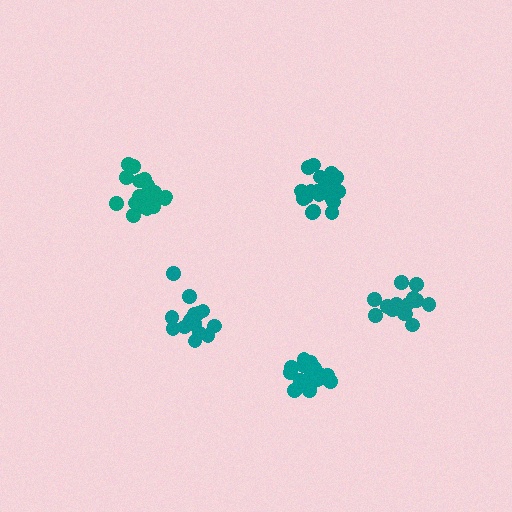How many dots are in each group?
Group 1: 20 dots, Group 2: 16 dots, Group 3: 21 dots, Group 4: 15 dots, Group 5: 19 dots (91 total).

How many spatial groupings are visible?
There are 5 spatial groupings.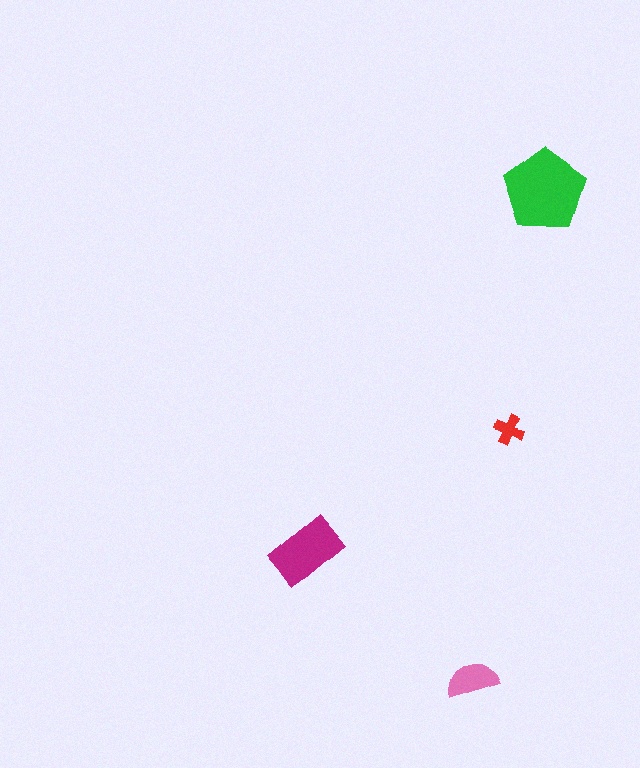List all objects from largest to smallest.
The green pentagon, the magenta rectangle, the pink semicircle, the red cross.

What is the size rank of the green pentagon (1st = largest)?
1st.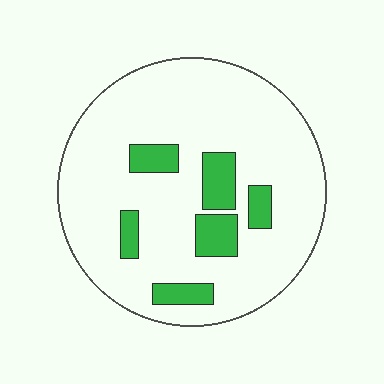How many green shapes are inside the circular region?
6.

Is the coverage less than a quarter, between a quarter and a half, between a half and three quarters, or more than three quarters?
Less than a quarter.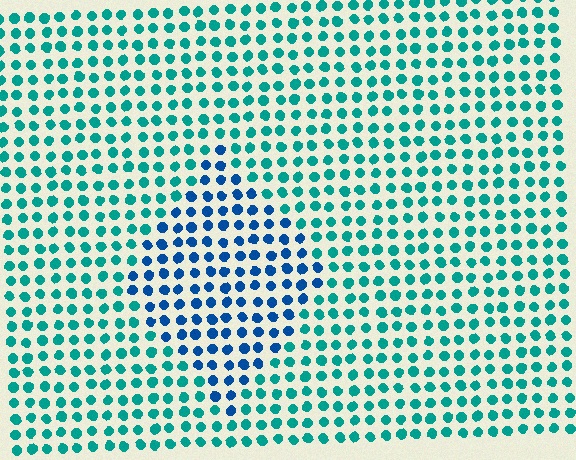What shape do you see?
I see a diamond.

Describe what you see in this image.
The image is filled with small teal elements in a uniform arrangement. A diamond-shaped region is visible where the elements are tinted to a slightly different hue, forming a subtle color boundary.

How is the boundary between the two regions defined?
The boundary is defined purely by a slight shift in hue (about 38 degrees). Spacing, size, and orientation are identical on both sides.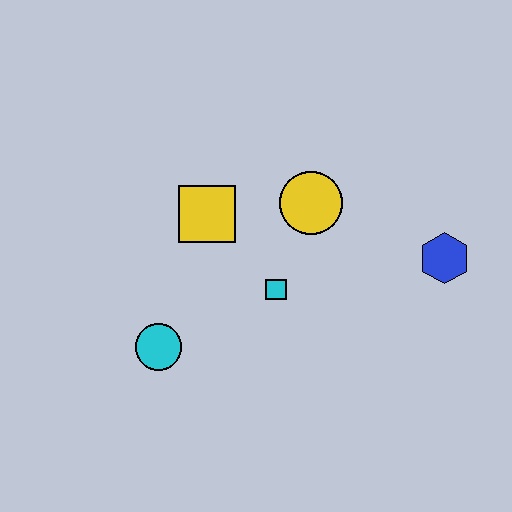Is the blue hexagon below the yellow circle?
Yes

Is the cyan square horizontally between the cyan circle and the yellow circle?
Yes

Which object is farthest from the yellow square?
The blue hexagon is farthest from the yellow square.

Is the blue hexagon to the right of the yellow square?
Yes